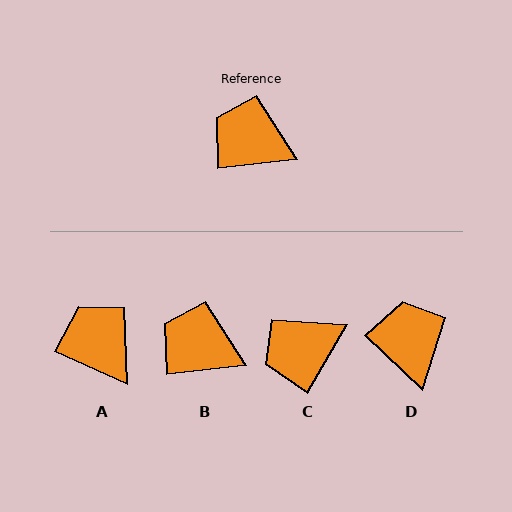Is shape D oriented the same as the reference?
No, it is off by about 50 degrees.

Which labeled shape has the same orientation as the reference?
B.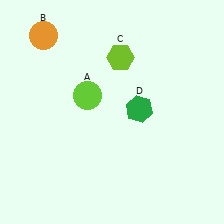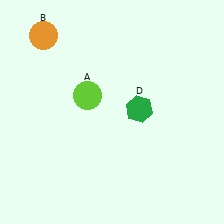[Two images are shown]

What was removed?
The lime hexagon (C) was removed in Image 2.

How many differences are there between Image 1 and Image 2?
There is 1 difference between the two images.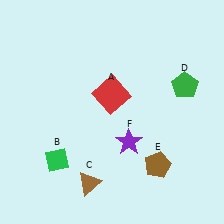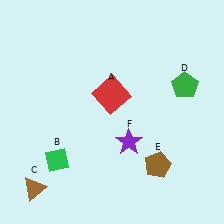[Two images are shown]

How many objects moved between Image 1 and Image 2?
1 object moved between the two images.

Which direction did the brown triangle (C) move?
The brown triangle (C) moved left.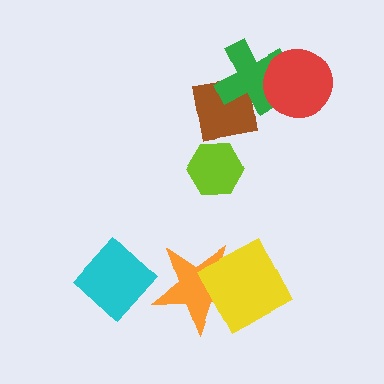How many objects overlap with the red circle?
1 object overlaps with the red circle.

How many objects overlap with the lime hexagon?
1 object overlaps with the lime hexagon.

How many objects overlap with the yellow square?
1 object overlaps with the yellow square.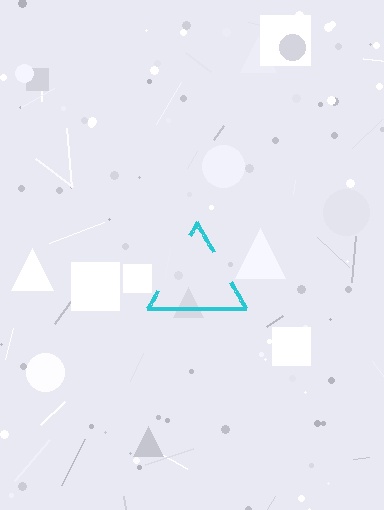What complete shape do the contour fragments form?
The contour fragments form a triangle.